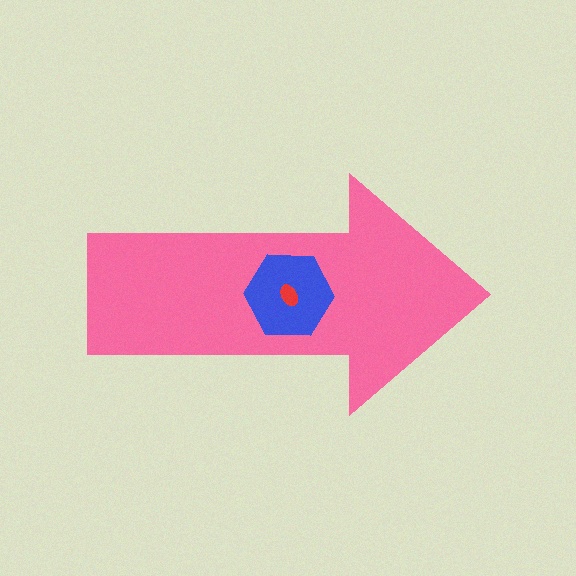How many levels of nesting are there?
3.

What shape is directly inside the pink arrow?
The blue hexagon.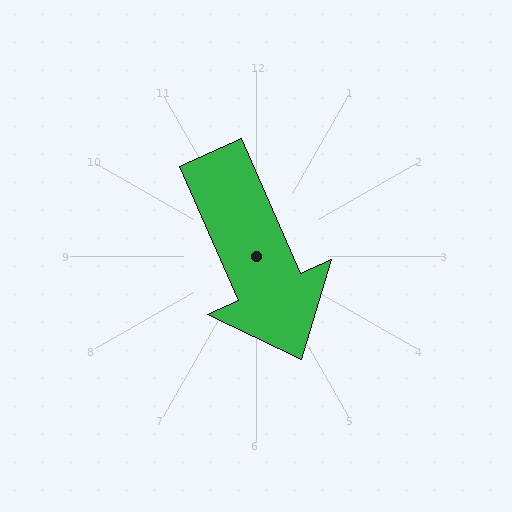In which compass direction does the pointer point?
Southeast.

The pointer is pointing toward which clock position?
Roughly 5 o'clock.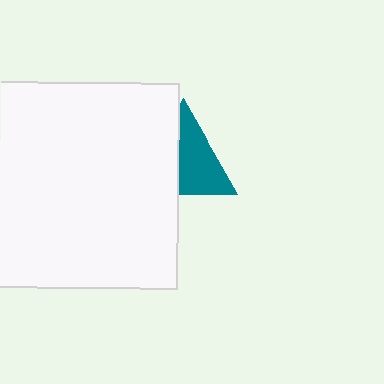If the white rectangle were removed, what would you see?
You would see the complete teal triangle.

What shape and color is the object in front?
The object in front is a white rectangle.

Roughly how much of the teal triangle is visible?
About half of it is visible (roughly 55%).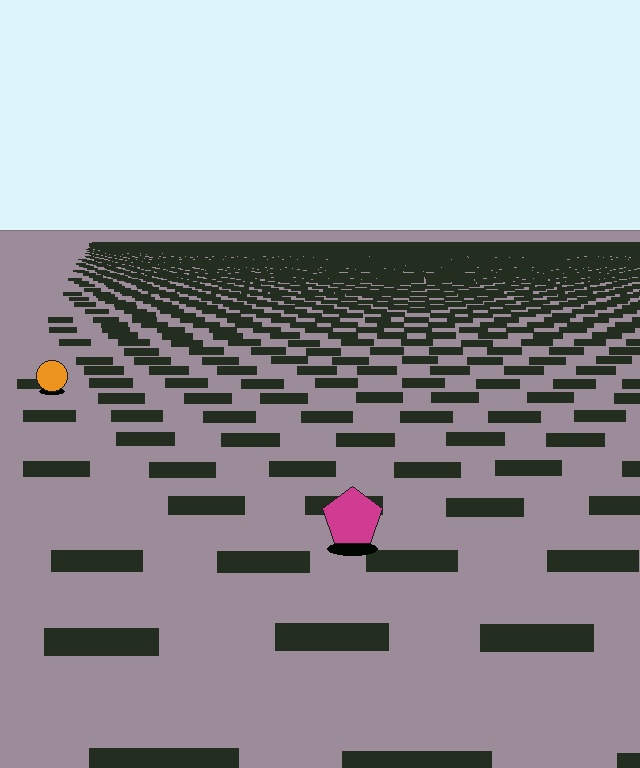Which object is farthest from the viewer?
The orange circle is farthest from the viewer. It appears smaller and the ground texture around it is denser.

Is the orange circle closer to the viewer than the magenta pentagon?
No. The magenta pentagon is closer — you can tell from the texture gradient: the ground texture is coarser near it.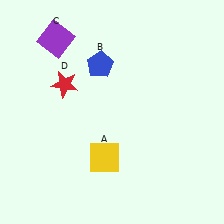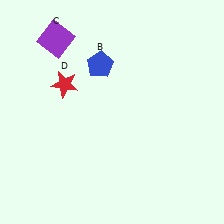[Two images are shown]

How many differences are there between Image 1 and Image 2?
There is 1 difference between the two images.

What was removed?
The yellow square (A) was removed in Image 2.